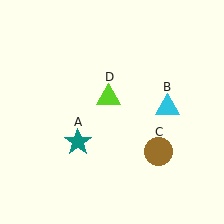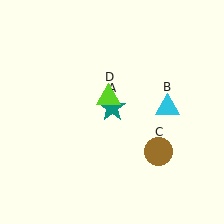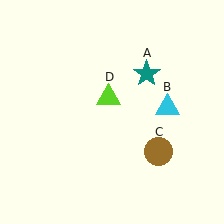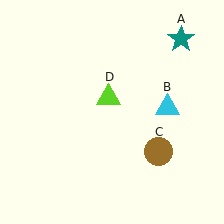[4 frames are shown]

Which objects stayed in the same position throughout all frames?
Cyan triangle (object B) and brown circle (object C) and lime triangle (object D) remained stationary.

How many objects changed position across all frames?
1 object changed position: teal star (object A).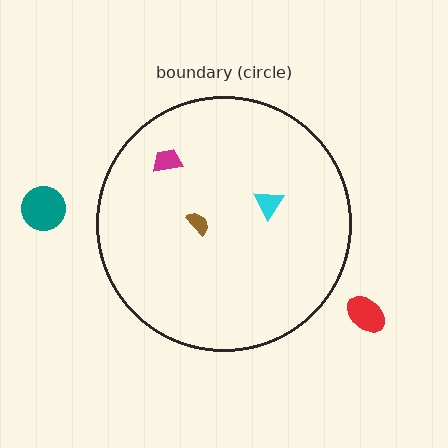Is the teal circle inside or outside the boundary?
Outside.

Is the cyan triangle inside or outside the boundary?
Inside.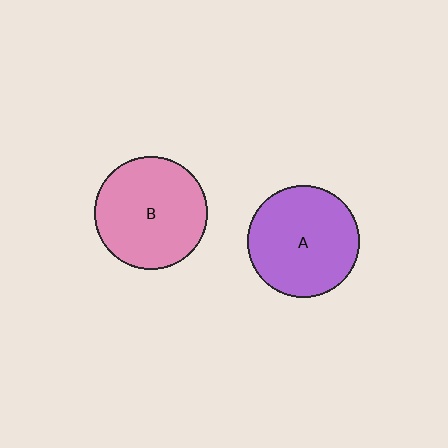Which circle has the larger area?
Circle B (pink).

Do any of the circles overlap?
No, none of the circles overlap.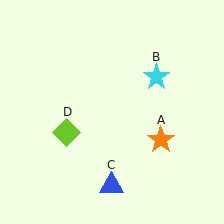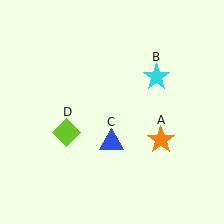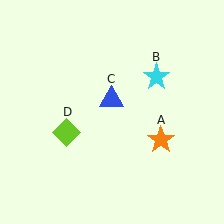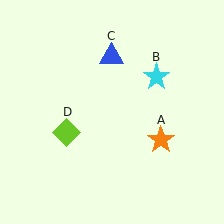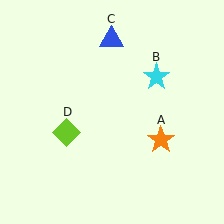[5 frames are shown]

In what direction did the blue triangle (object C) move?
The blue triangle (object C) moved up.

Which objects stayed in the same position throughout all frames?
Orange star (object A) and cyan star (object B) and lime diamond (object D) remained stationary.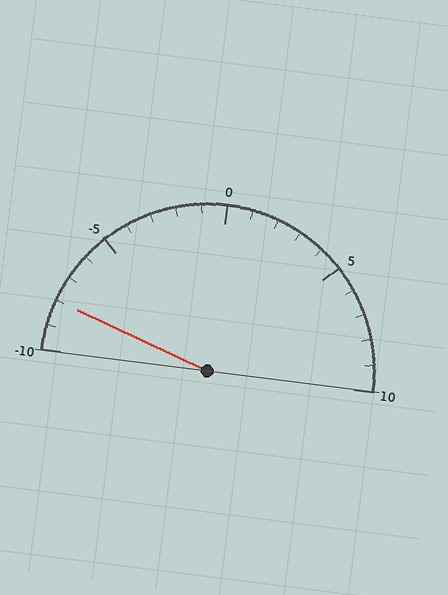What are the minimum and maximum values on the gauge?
The gauge ranges from -10 to 10.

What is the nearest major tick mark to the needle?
The nearest major tick mark is -10.